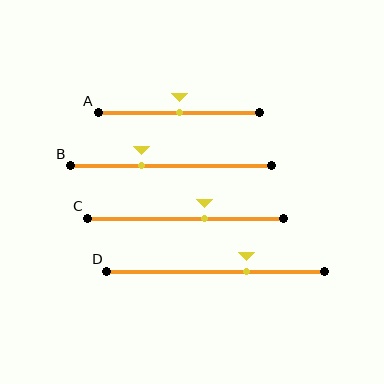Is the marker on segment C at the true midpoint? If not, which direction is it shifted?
No, the marker on segment C is shifted to the right by about 10% of the segment length.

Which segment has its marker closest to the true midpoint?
Segment A has its marker closest to the true midpoint.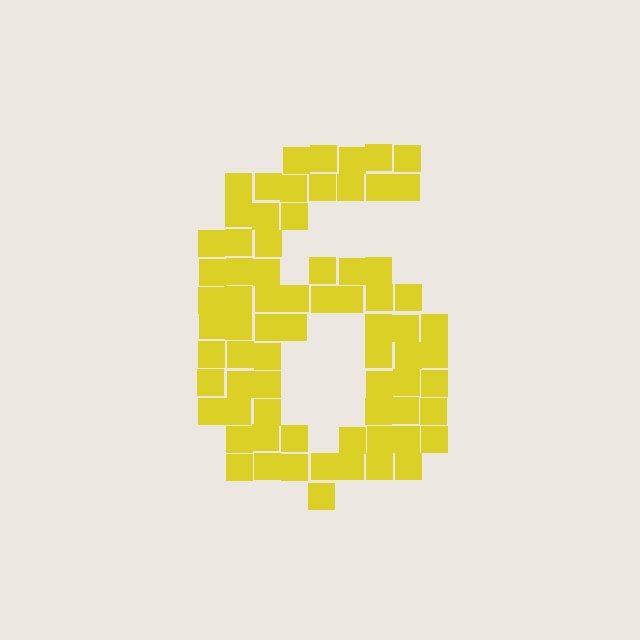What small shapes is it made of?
It is made of small squares.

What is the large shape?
The large shape is the digit 6.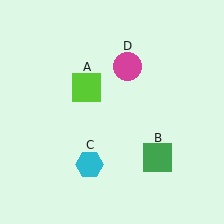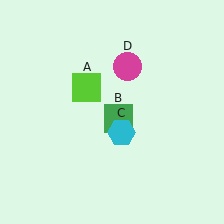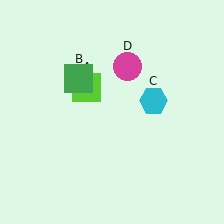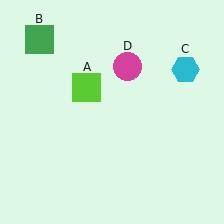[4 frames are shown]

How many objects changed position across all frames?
2 objects changed position: green square (object B), cyan hexagon (object C).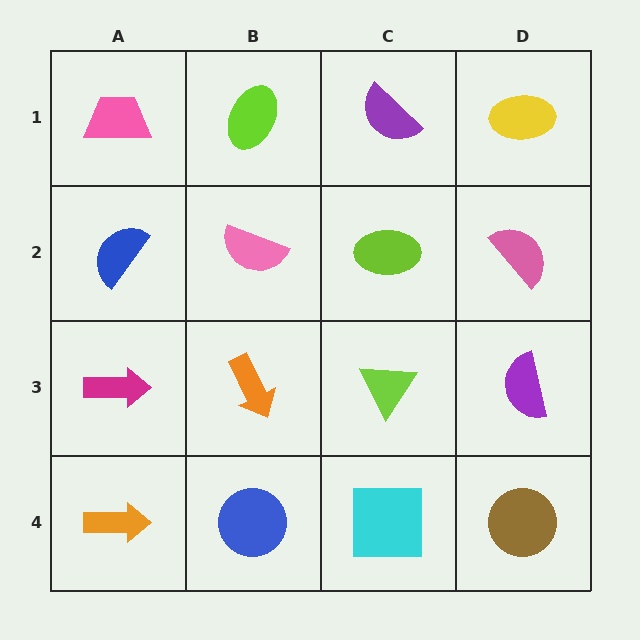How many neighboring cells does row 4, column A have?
2.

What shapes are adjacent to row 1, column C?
A lime ellipse (row 2, column C), a lime ellipse (row 1, column B), a yellow ellipse (row 1, column D).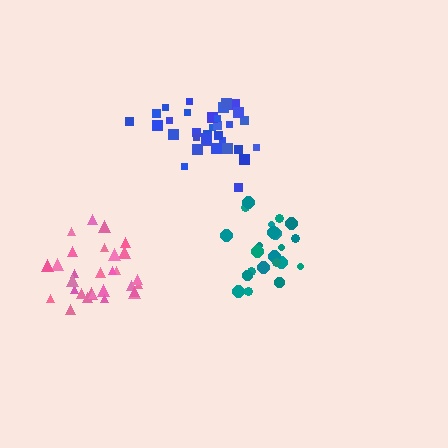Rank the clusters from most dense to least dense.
blue, pink, teal.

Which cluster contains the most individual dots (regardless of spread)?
Blue (33).